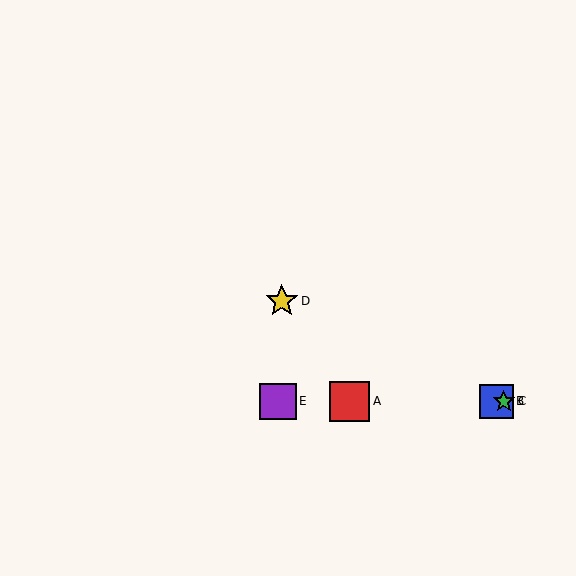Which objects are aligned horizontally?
Objects A, B, C, E are aligned horizontally.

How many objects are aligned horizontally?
4 objects (A, B, C, E) are aligned horizontally.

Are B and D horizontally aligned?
No, B is at y≈401 and D is at y≈301.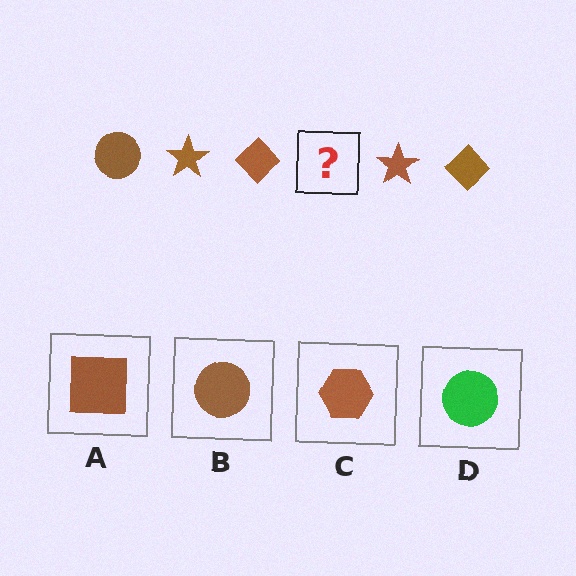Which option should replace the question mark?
Option B.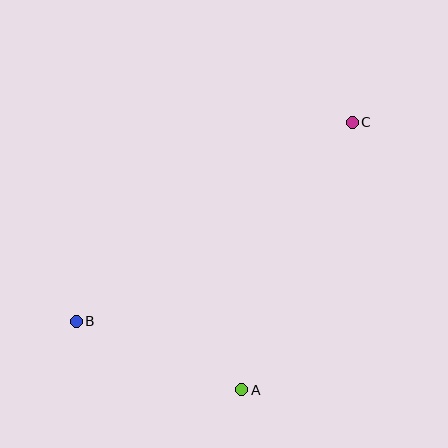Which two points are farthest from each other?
Points B and C are farthest from each other.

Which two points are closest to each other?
Points A and B are closest to each other.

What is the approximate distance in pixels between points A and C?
The distance between A and C is approximately 290 pixels.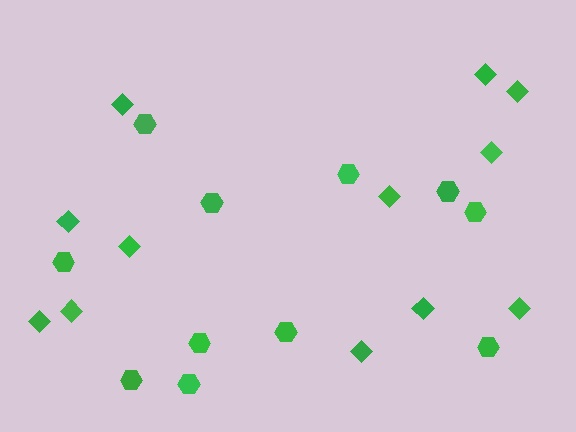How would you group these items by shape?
There are 2 groups: one group of diamonds (12) and one group of hexagons (11).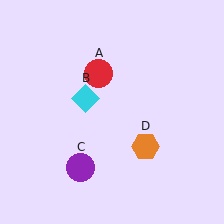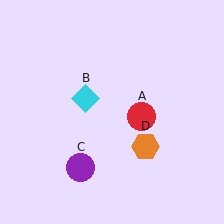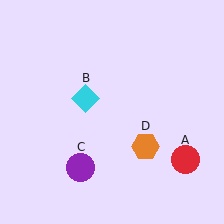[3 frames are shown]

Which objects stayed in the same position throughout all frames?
Cyan diamond (object B) and purple circle (object C) and orange hexagon (object D) remained stationary.